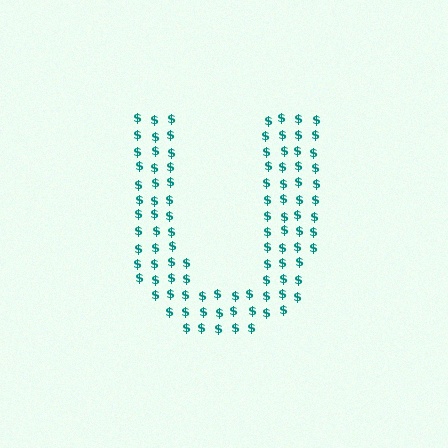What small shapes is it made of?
It is made of small dollar signs.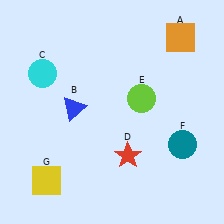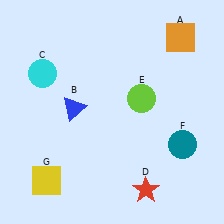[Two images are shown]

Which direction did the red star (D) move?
The red star (D) moved down.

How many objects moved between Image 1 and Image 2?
1 object moved between the two images.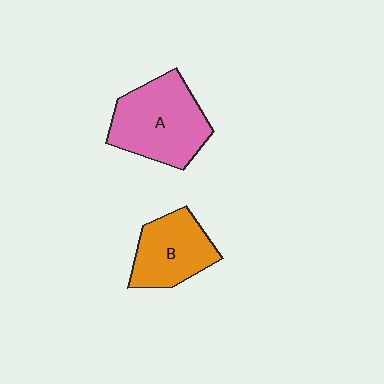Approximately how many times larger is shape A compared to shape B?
Approximately 1.4 times.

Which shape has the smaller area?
Shape B (orange).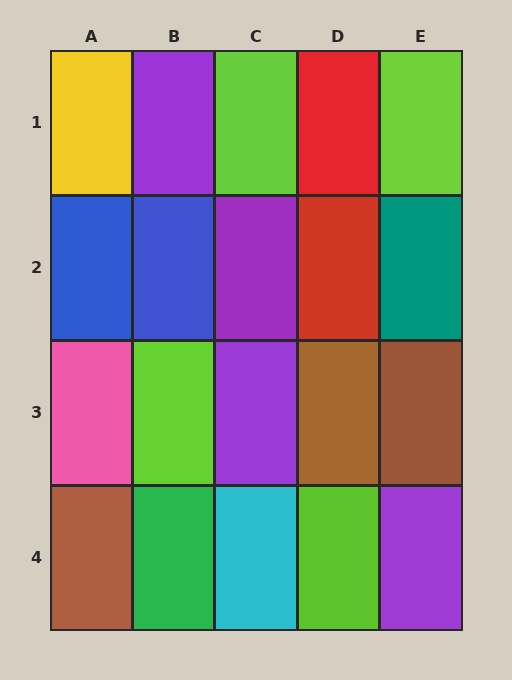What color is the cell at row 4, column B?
Green.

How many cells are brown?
3 cells are brown.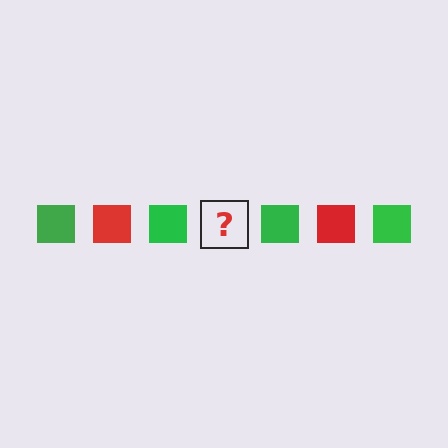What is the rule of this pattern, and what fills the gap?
The rule is that the pattern cycles through green, red squares. The gap should be filled with a red square.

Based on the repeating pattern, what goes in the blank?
The blank should be a red square.